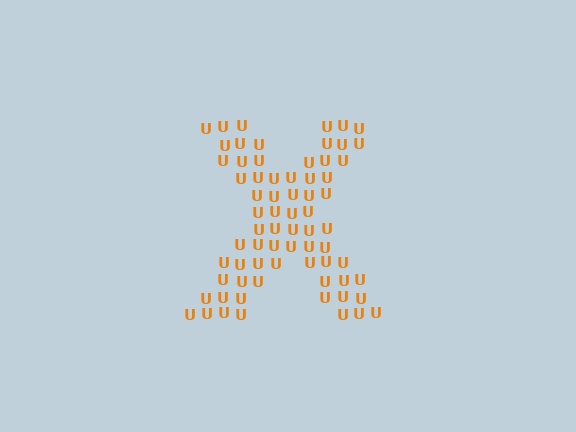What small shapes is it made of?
It is made of small letter U's.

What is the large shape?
The large shape is the letter X.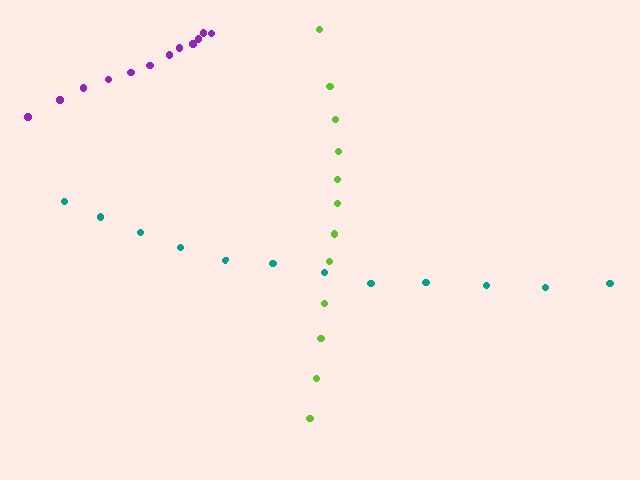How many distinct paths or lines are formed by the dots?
There are 3 distinct paths.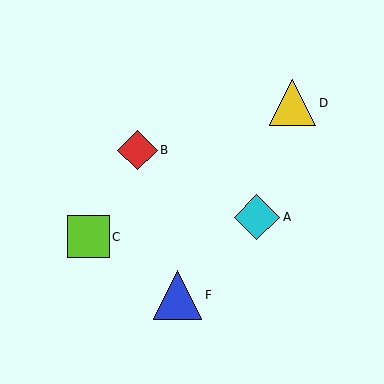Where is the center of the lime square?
The center of the lime square is at (88, 237).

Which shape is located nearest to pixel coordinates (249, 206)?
The cyan diamond (labeled A) at (257, 217) is nearest to that location.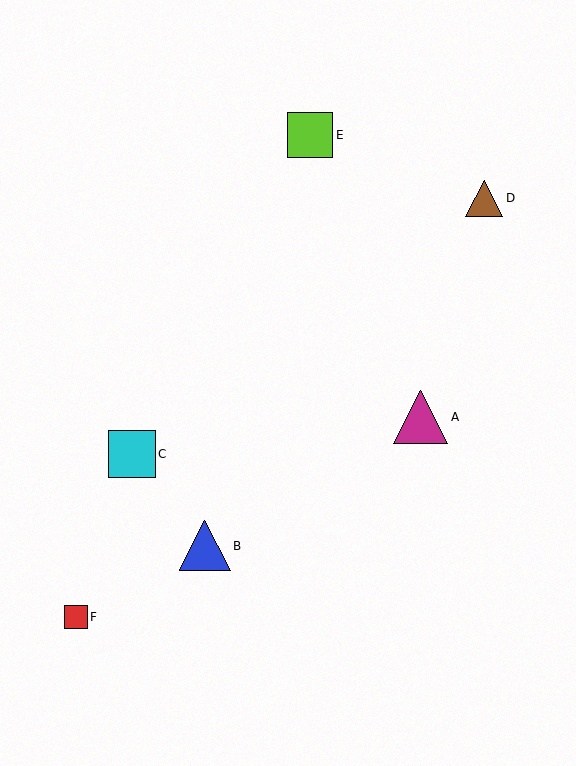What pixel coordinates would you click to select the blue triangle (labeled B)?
Click at (205, 546) to select the blue triangle B.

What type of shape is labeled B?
Shape B is a blue triangle.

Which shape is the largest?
The magenta triangle (labeled A) is the largest.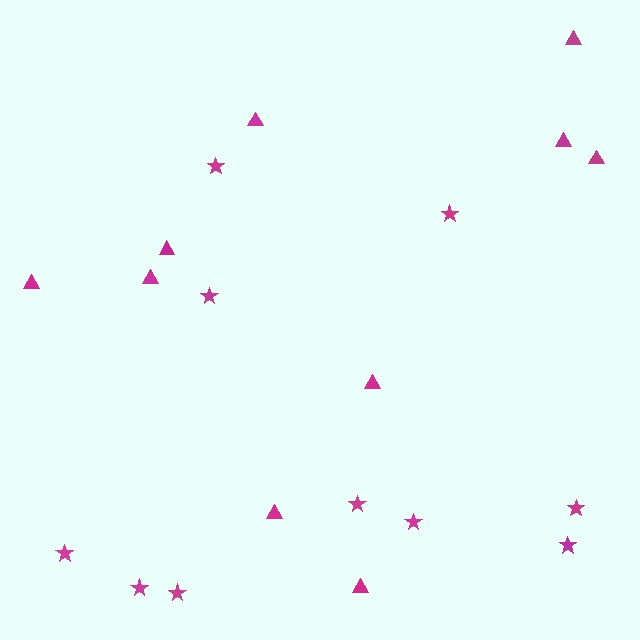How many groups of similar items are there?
There are 2 groups: one group of triangles (10) and one group of stars (10).